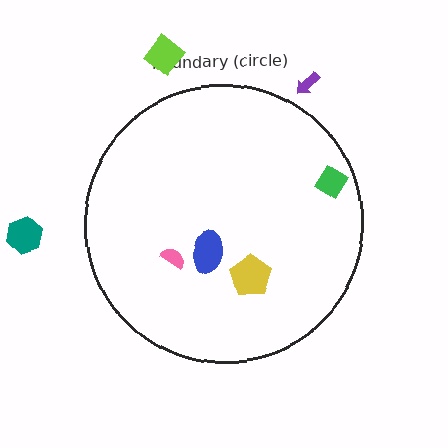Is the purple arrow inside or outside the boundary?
Outside.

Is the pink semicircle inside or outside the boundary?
Inside.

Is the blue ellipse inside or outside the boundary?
Inside.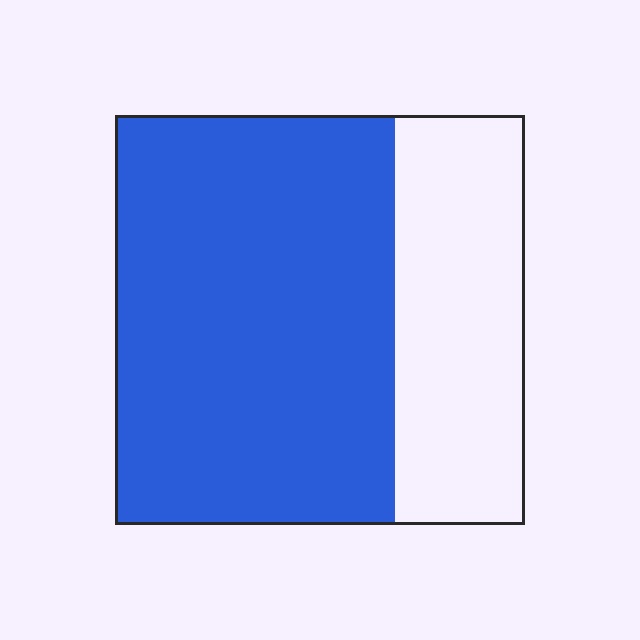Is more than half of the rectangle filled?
Yes.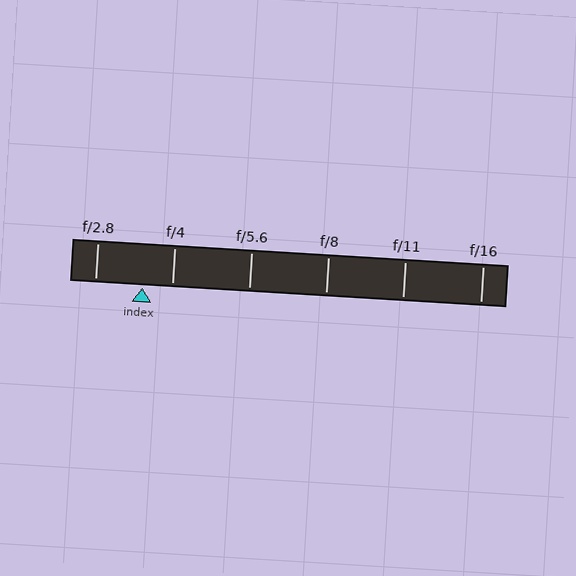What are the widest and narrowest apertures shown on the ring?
The widest aperture shown is f/2.8 and the narrowest is f/16.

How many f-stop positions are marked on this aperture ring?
There are 6 f-stop positions marked.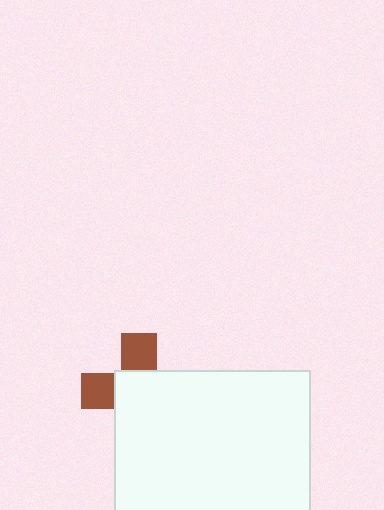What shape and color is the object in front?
The object in front is a white rectangle.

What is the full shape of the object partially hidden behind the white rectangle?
The partially hidden object is a brown cross.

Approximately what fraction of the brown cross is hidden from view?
Roughly 65% of the brown cross is hidden behind the white rectangle.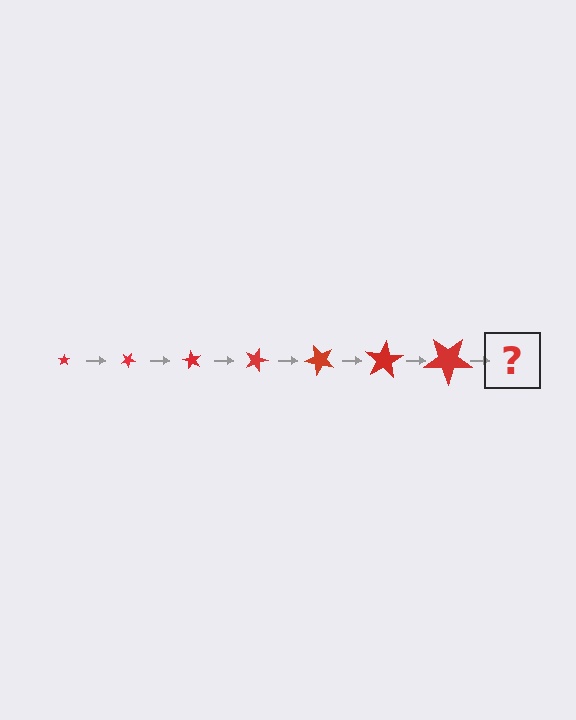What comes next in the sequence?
The next element should be a star, larger than the previous one and rotated 210 degrees from the start.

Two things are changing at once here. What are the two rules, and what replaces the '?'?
The two rules are that the star grows larger each step and it rotates 30 degrees each step. The '?' should be a star, larger than the previous one and rotated 210 degrees from the start.